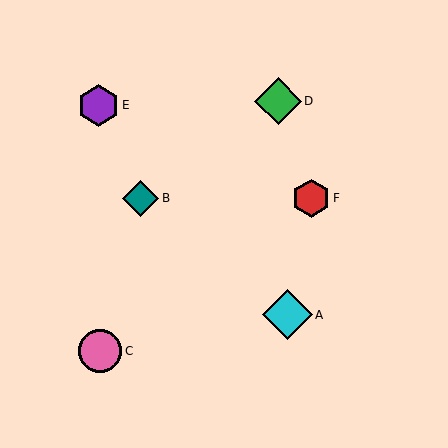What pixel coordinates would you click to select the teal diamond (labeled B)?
Click at (140, 198) to select the teal diamond B.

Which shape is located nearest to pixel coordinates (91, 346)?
The pink circle (labeled C) at (100, 351) is nearest to that location.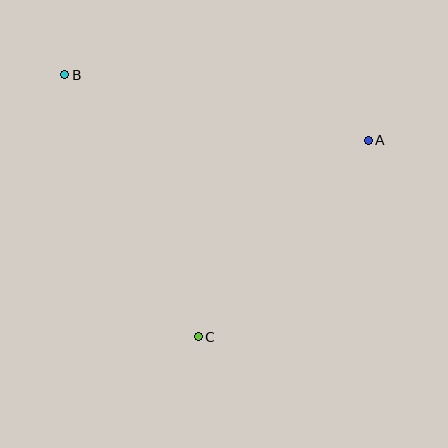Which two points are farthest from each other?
Points A and B are farthest from each other.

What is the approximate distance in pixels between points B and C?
The distance between B and C is approximately 294 pixels.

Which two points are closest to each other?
Points A and C are closest to each other.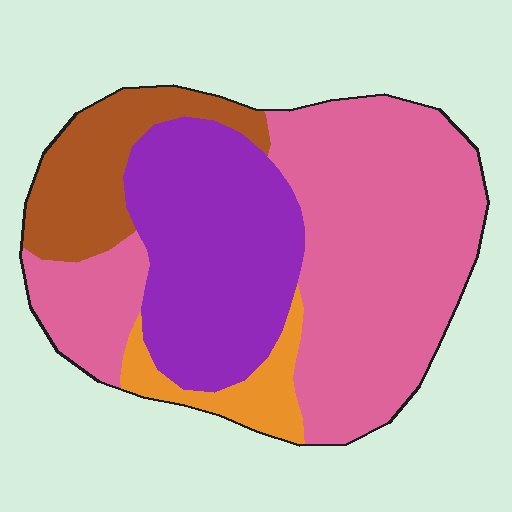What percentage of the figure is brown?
Brown covers about 15% of the figure.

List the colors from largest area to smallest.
From largest to smallest: pink, purple, brown, orange.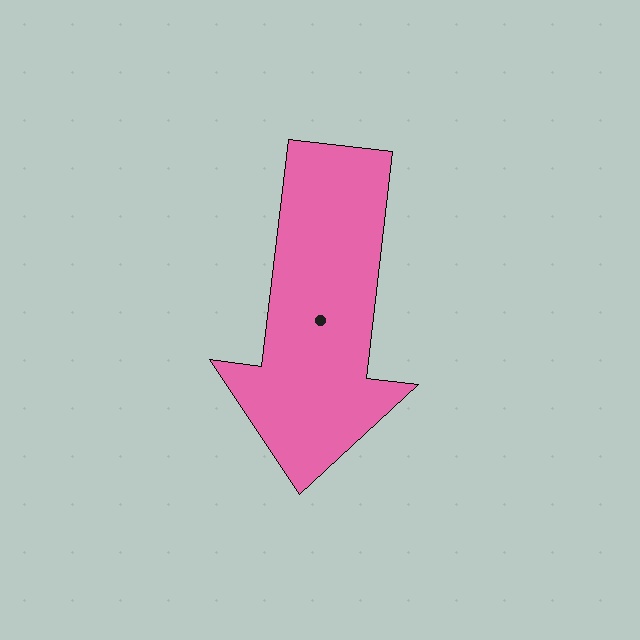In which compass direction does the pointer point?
South.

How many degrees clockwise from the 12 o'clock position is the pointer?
Approximately 187 degrees.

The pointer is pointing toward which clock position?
Roughly 6 o'clock.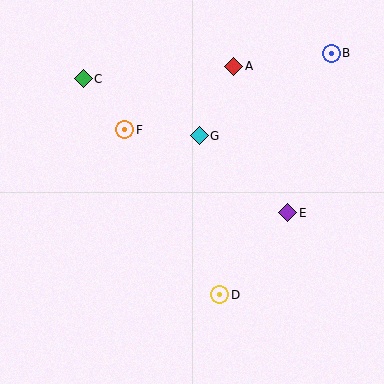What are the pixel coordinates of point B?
Point B is at (331, 53).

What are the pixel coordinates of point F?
Point F is at (125, 130).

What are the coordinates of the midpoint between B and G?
The midpoint between B and G is at (265, 94).